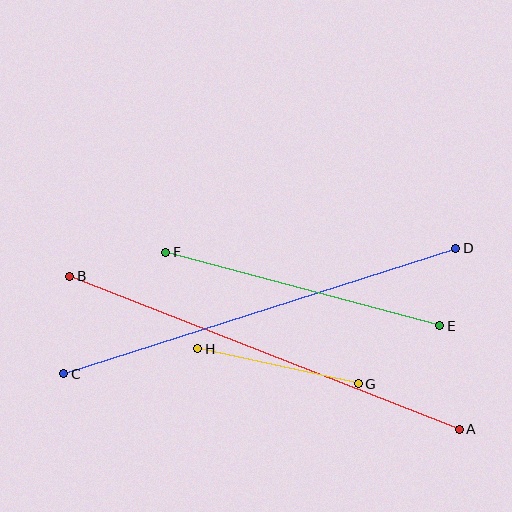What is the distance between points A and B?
The distance is approximately 418 pixels.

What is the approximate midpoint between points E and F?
The midpoint is at approximately (303, 289) pixels.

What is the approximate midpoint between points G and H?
The midpoint is at approximately (278, 366) pixels.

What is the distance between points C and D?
The distance is approximately 411 pixels.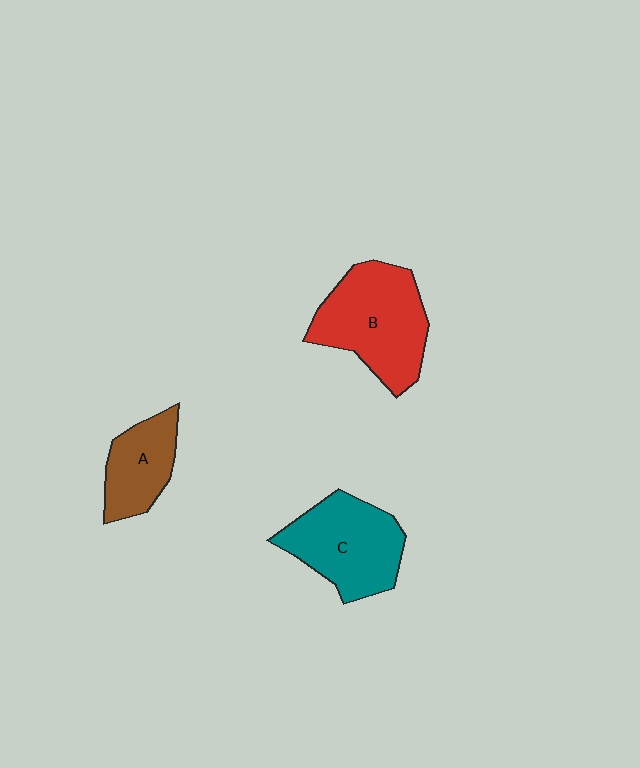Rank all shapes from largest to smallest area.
From largest to smallest: B (red), C (teal), A (brown).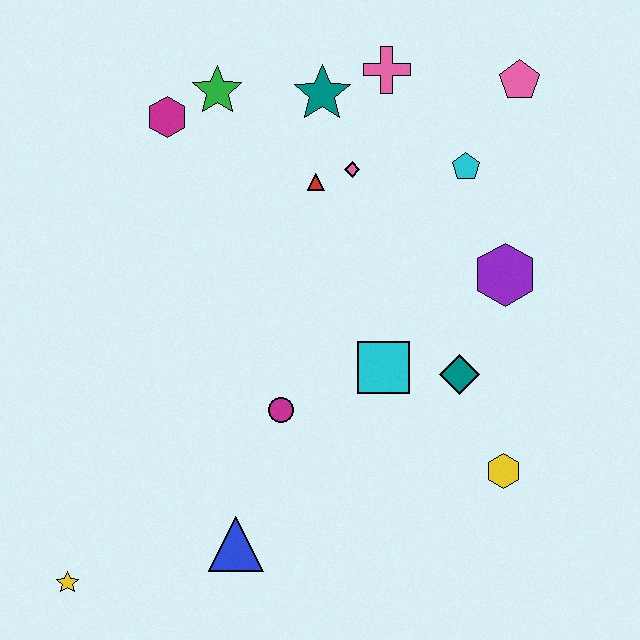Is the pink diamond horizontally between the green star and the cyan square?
Yes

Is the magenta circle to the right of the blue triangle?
Yes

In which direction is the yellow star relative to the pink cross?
The yellow star is below the pink cross.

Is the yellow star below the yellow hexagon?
Yes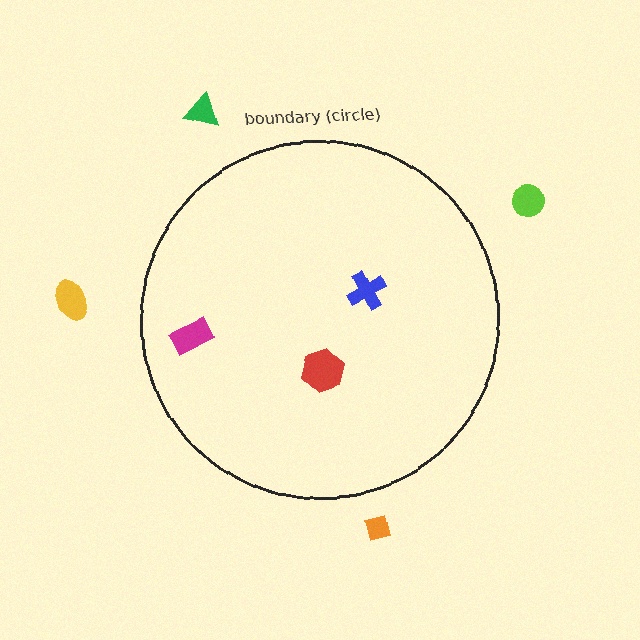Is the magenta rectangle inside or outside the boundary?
Inside.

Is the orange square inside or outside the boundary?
Outside.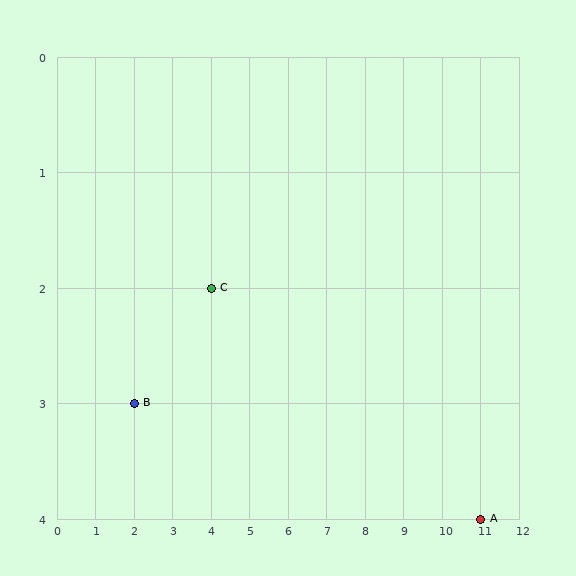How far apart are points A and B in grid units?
Points A and B are 9 columns and 1 row apart (about 9.1 grid units diagonally).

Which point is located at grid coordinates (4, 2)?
Point C is at (4, 2).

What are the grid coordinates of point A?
Point A is at grid coordinates (11, 4).